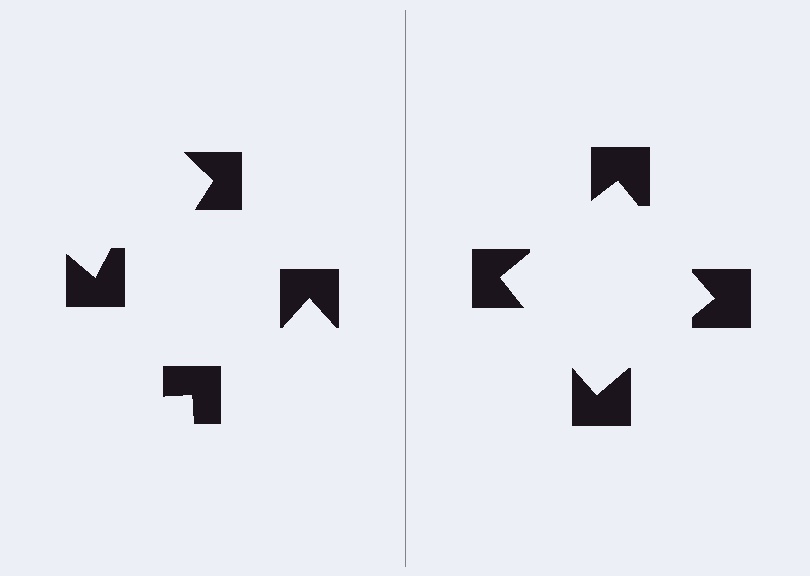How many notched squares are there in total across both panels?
8 — 4 on each side.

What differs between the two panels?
The notched squares are positioned identically on both sides; only the wedge orientations differ. On the right they align to a square; on the left they are misaligned.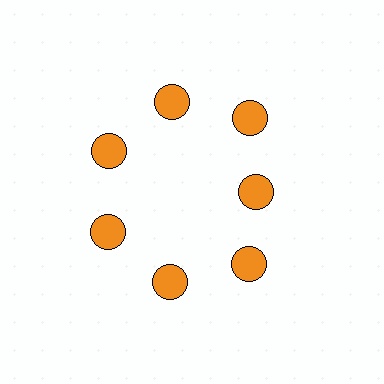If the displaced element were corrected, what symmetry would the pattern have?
It would have 7-fold rotational symmetry — the pattern would map onto itself every 51 degrees.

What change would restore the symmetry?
The symmetry would be restored by moving it outward, back onto the ring so that all 7 circles sit at equal angles and equal distance from the center.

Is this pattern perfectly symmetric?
No. The 7 orange circles are arranged in a ring, but one element near the 3 o'clock position is pulled inward toward the center, breaking the 7-fold rotational symmetry.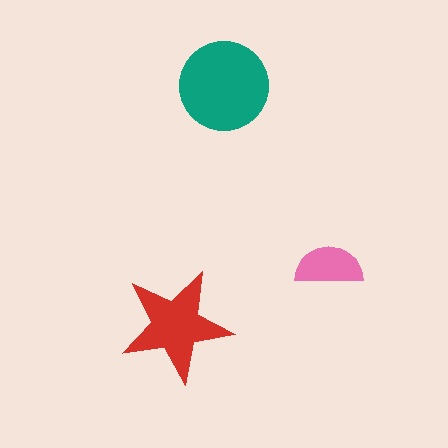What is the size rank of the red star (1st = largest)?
2nd.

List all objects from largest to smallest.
The teal circle, the red star, the pink semicircle.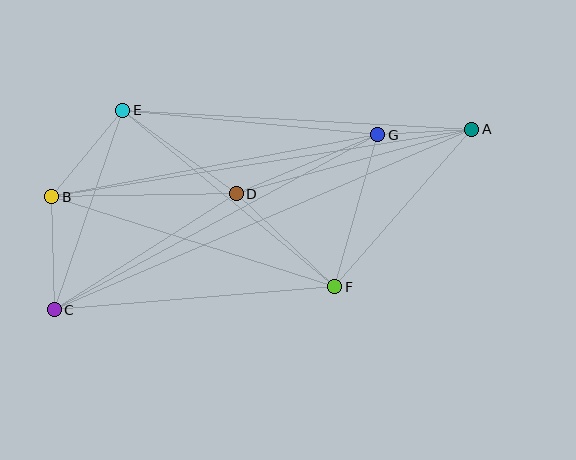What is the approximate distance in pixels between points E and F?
The distance between E and F is approximately 276 pixels.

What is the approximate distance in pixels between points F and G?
The distance between F and G is approximately 158 pixels.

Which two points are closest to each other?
Points A and G are closest to each other.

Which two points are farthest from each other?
Points A and C are farthest from each other.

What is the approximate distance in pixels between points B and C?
The distance between B and C is approximately 113 pixels.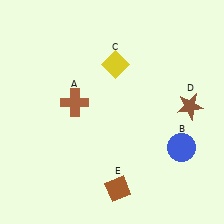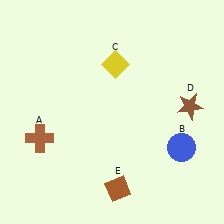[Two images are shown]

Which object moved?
The brown cross (A) moved down.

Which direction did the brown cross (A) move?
The brown cross (A) moved down.